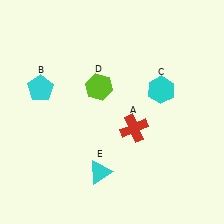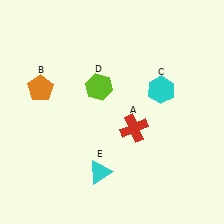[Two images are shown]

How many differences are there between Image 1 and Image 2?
There is 1 difference between the two images.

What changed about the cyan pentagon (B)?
In Image 1, B is cyan. In Image 2, it changed to orange.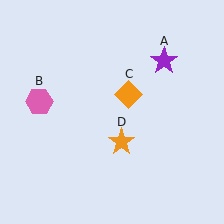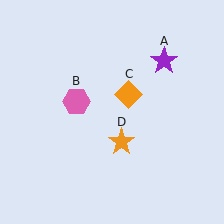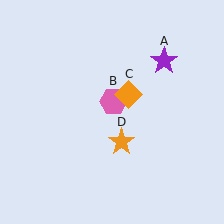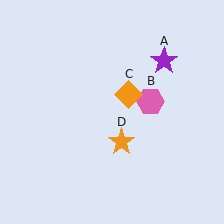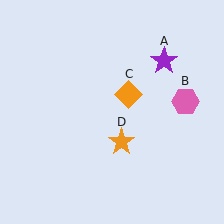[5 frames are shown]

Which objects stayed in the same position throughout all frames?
Purple star (object A) and orange diamond (object C) and orange star (object D) remained stationary.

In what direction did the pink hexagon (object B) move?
The pink hexagon (object B) moved right.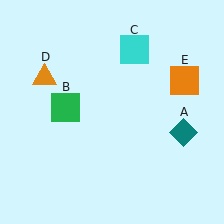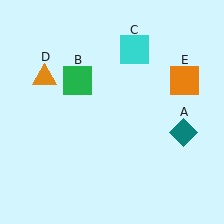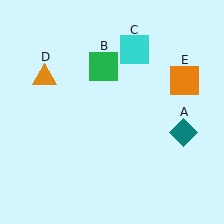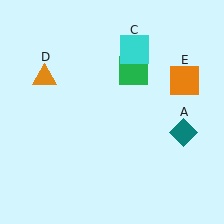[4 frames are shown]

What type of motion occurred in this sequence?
The green square (object B) rotated clockwise around the center of the scene.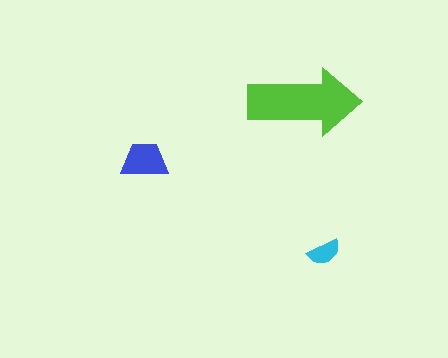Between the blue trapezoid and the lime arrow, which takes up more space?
The lime arrow.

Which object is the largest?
The lime arrow.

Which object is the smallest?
The cyan semicircle.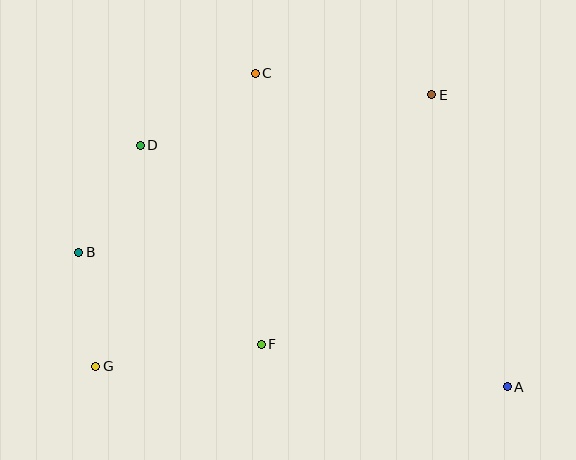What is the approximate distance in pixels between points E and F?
The distance between E and F is approximately 302 pixels.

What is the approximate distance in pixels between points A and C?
The distance between A and C is approximately 402 pixels.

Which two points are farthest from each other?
Points A and B are farthest from each other.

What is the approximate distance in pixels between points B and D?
The distance between B and D is approximately 123 pixels.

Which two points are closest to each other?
Points B and G are closest to each other.